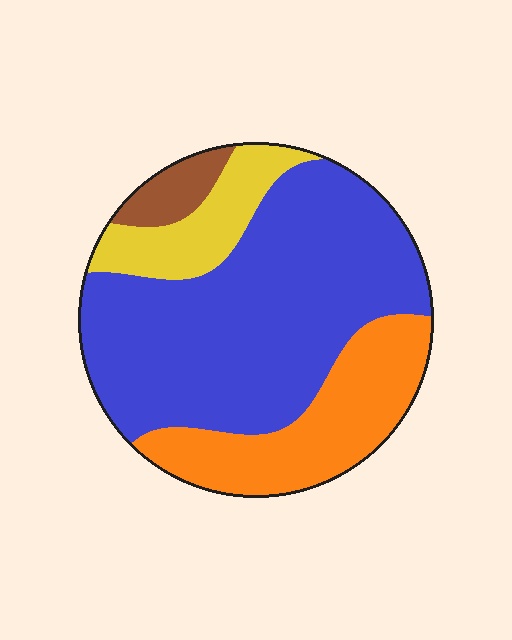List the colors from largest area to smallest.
From largest to smallest: blue, orange, yellow, brown.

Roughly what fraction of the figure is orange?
Orange takes up less than a quarter of the figure.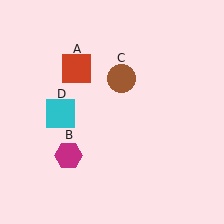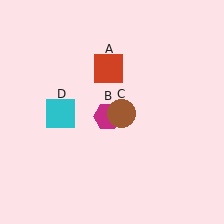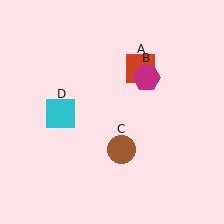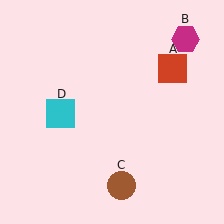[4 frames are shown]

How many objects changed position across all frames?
3 objects changed position: red square (object A), magenta hexagon (object B), brown circle (object C).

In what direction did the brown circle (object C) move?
The brown circle (object C) moved down.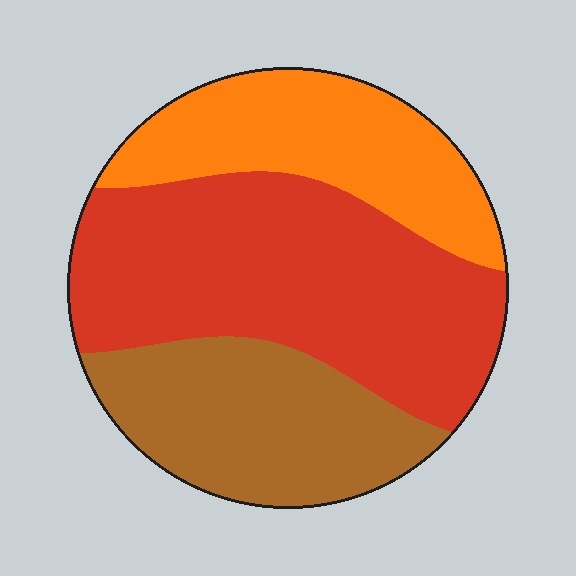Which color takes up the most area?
Red, at roughly 45%.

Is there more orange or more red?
Red.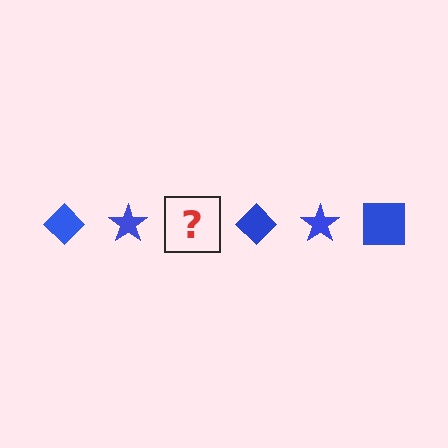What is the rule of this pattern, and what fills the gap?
The rule is that the pattern cycles through diamond, star, square shapes in blue. The gap should be filled with a blue square.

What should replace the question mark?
The question mark should be replaced with a blue square.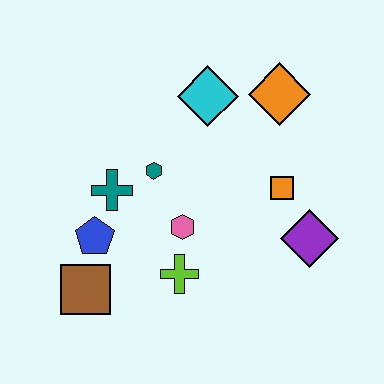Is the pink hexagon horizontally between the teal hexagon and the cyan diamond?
Yes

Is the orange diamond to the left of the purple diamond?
Yes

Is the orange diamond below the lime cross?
No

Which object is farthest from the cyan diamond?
The brown square is farthest from the cyan diamond.